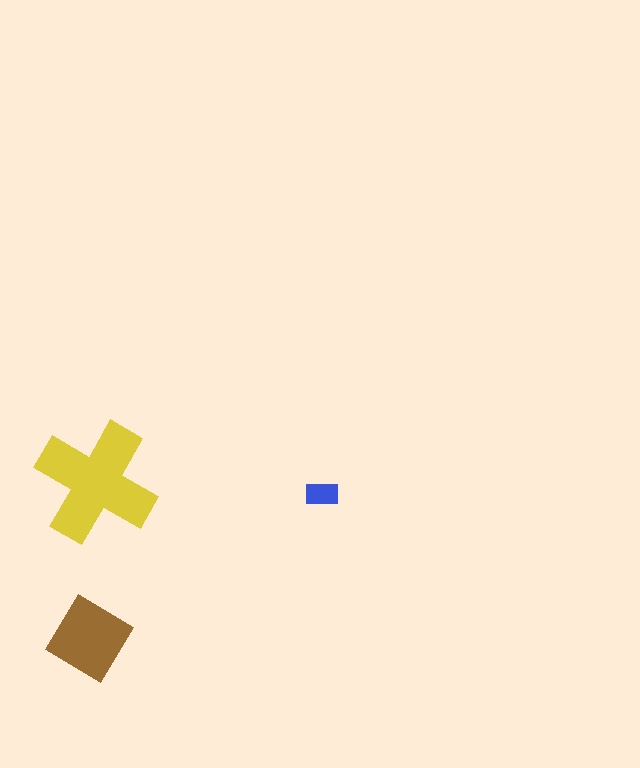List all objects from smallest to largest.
The blue rectangle, the brown diamond, the yellow cross.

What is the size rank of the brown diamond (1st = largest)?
2nd.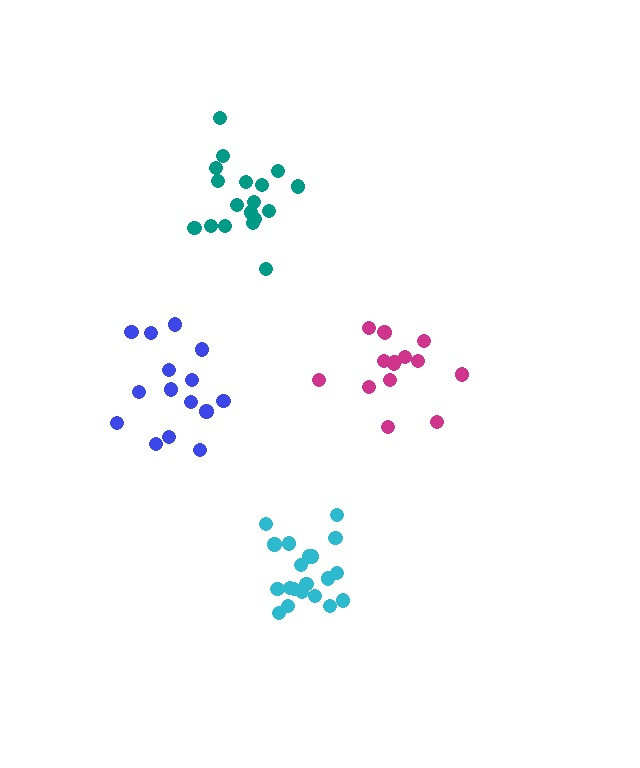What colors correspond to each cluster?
The clusters are colored: blue, cyan, teal, magenta.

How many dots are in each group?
Group 1: 15 dots, Group 2: 20 dots, Group 3: 18 dots, Group 4: 15 dots (68 total).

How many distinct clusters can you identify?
There are 4 distinct clusters.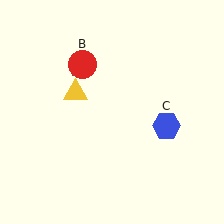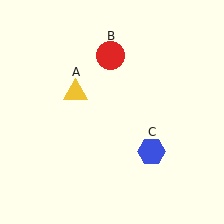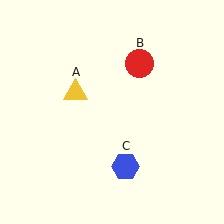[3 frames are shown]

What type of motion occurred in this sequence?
The red circle (object B), blue hexagon (object C) rotated clockwise around the center of the scene.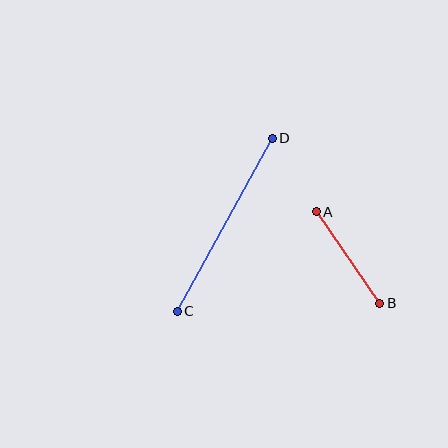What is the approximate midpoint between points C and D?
The midpoint is at approximately (225, 225) pixels.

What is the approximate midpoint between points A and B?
The midpoint is at approximately (348, 258) pixels.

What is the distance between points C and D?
The distance is approximately 197 pixels.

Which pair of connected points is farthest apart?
Points C and D are farthest apart.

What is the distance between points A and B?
The distance is approximately 111 pixels.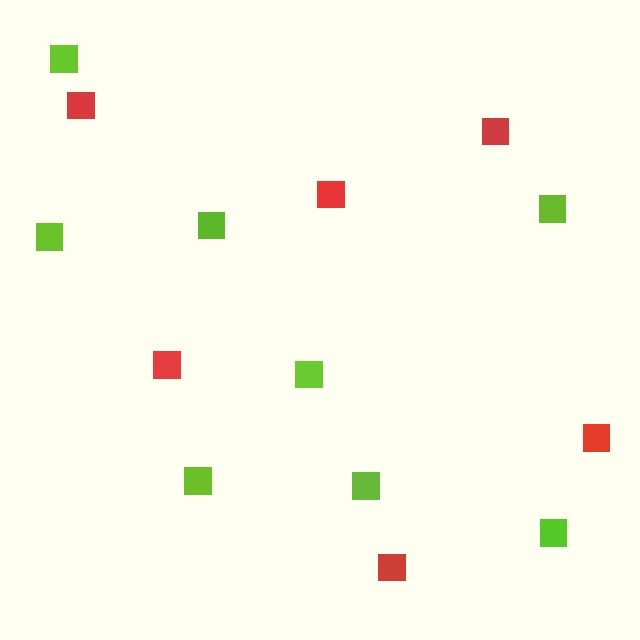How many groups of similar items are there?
There are 2 groups: one group of red squares (6) and one group of lime squares (8).